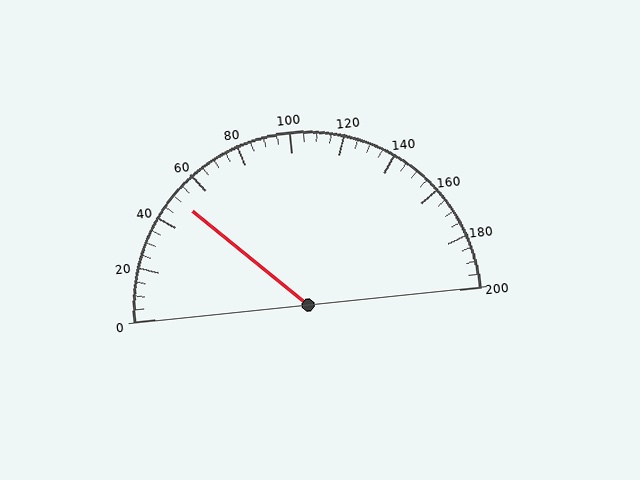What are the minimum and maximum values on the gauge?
The gauge ranges from 0 to 200.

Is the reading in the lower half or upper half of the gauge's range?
The reading is in the lower half of the range (0 to 200).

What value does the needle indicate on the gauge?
The needle indicates approximately 50.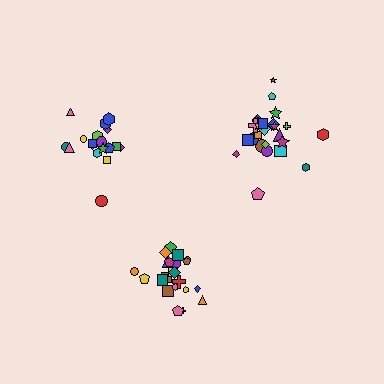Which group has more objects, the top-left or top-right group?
The top-right group.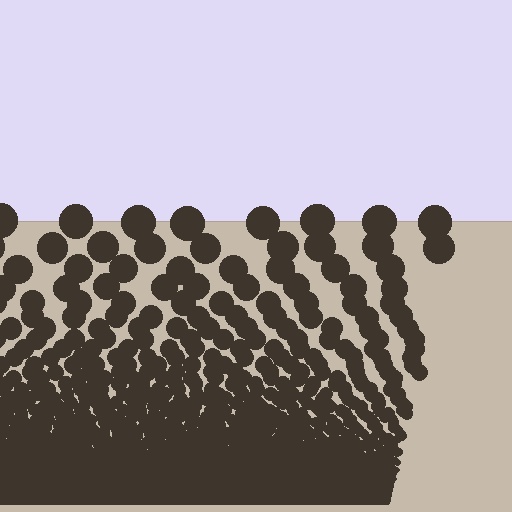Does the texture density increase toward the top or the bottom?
Density increases toward the bottom.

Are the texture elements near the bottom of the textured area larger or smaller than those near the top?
Smaller. The gradient is inverted — elements near the bottom are smaller and denser.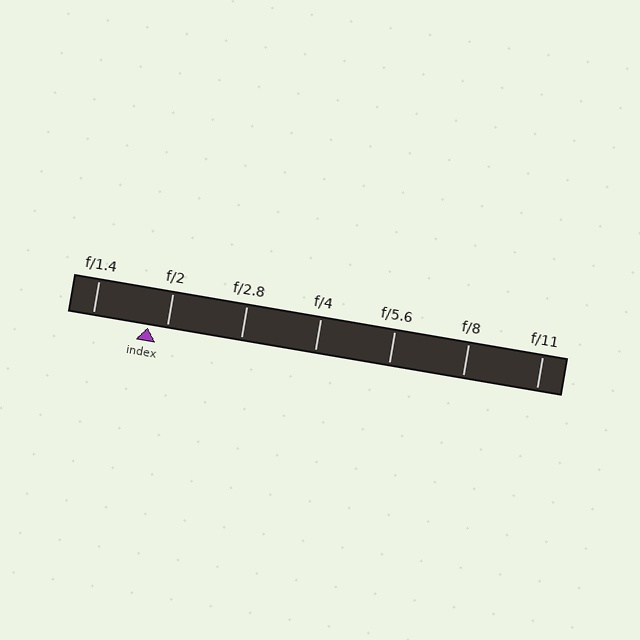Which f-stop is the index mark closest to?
The index mark is closest to f/2.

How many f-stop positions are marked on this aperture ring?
There are 7 f-stop positions marked.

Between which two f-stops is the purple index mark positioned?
The index mark is between f/1.4 and f/2.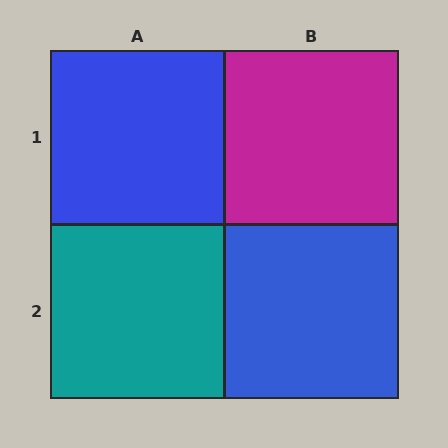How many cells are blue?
2 cells are blue.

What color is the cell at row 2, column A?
Teal.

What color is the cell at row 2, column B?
Blue.